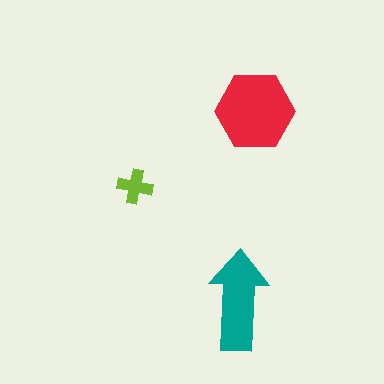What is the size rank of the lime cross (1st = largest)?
3rd.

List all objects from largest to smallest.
The red hexagon, the teal arrow, the lime cross.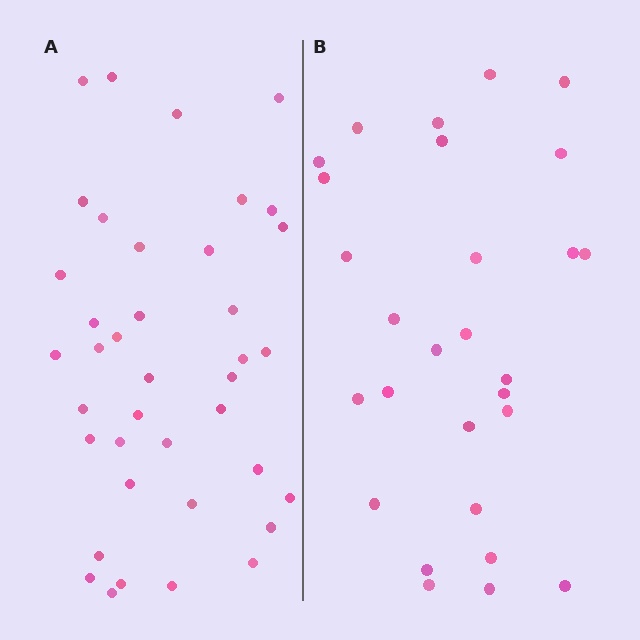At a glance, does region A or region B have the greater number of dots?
Region A (the left region) has more dots.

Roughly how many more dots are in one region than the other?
Region A has roughly 12 or so more dots than region B.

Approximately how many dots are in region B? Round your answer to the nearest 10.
About 30 dots. (The exact count is 28, which rounds to 30.)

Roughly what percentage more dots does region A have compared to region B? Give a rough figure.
About 40% more.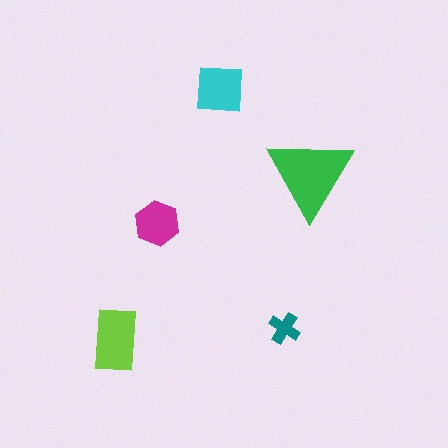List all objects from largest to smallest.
The green triangle, the lime rectangle, the cyan square, the magenta hexagon, the teal cross.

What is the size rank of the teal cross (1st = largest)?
5th.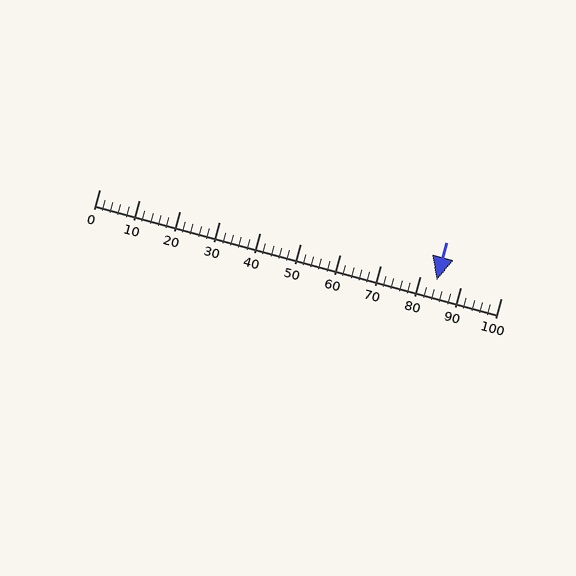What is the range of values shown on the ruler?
The ruler shows values from 0 to 100.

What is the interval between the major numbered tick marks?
The major tick marks are spaced 10 units apart.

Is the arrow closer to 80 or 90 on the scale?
The arrow is closer to 80.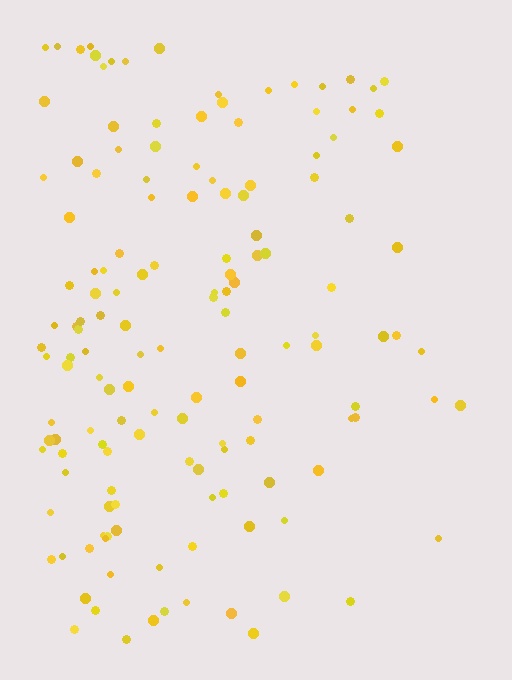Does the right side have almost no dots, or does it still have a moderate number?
Still a moderate number, just noticeably fewer than the left.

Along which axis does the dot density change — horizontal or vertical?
Horizontal.